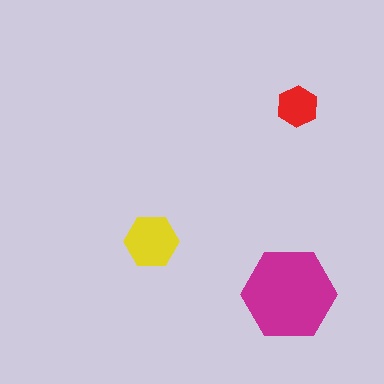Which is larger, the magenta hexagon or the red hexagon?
The magenta one.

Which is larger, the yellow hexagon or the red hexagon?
The yellow one.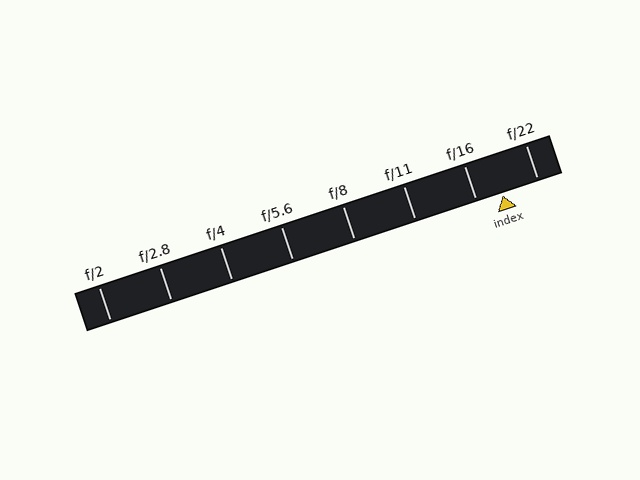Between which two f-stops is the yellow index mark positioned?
The index mark is between f/16 and f/22.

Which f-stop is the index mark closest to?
The index mark is closest to f/16.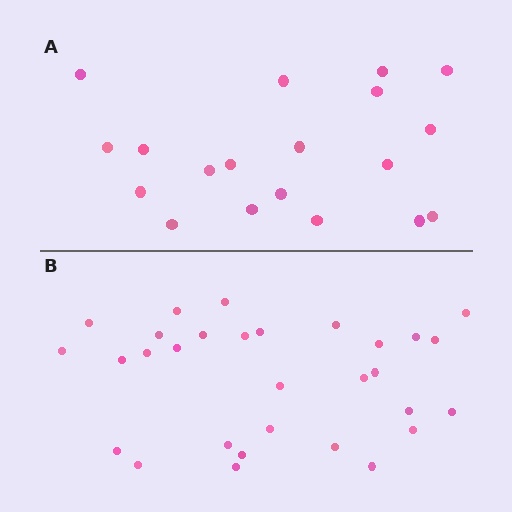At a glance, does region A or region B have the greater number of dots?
Region B (the bottom region) has more dots.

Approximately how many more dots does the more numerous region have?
Region B has roughly 12 or so more dots than region A.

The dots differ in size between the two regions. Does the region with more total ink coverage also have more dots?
No. Region A has more total ink coverage because its dots are larger, but region B actually contains more individual dots. Total area can be misleading — the number of items is what matters here.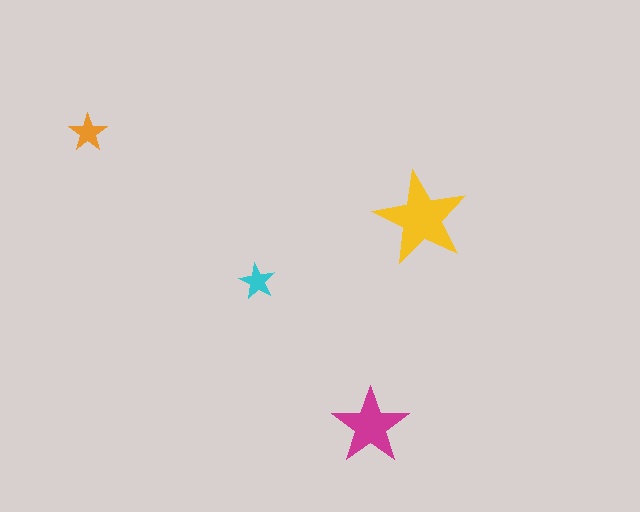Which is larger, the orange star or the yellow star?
The yellow one.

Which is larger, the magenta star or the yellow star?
The yellow one.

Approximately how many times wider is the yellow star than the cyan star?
About 2.5 times wider.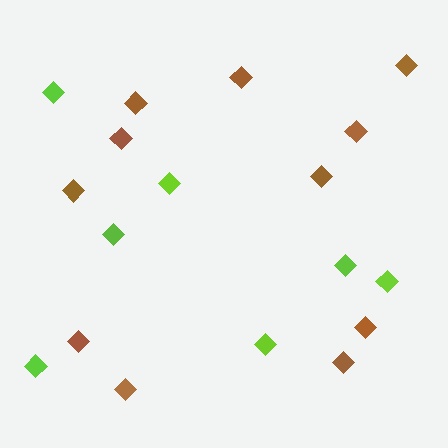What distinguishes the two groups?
There are 2 groups: one group of lime diamonds (7) and one group of brown diamonds (11).